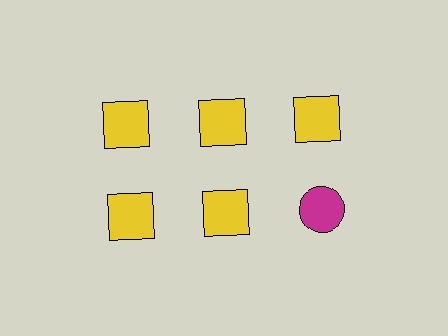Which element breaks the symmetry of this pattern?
The magenta circle in the second row, center column breaks the symmetry. All other shapes are yellow squares.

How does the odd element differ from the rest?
It differs in both color (magenta instead of yellow) and shape (circle instead of square).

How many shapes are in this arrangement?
There are 6 shapes arranged in a grid pattern.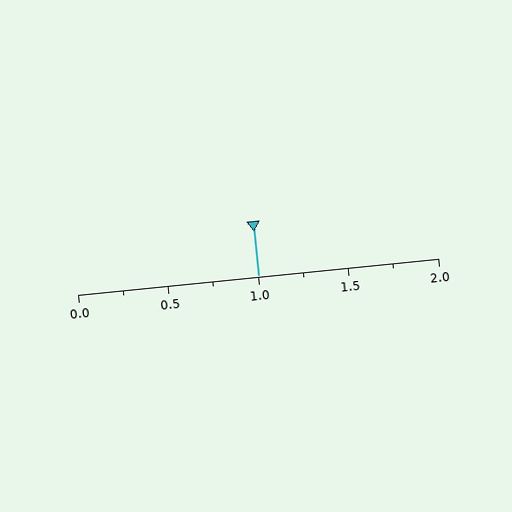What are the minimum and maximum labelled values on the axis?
The axis runs from 0.0 to 2.0.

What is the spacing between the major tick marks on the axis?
The major ticks are spaced 0.5 apart.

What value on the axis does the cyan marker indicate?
The marker indicates approximately 1.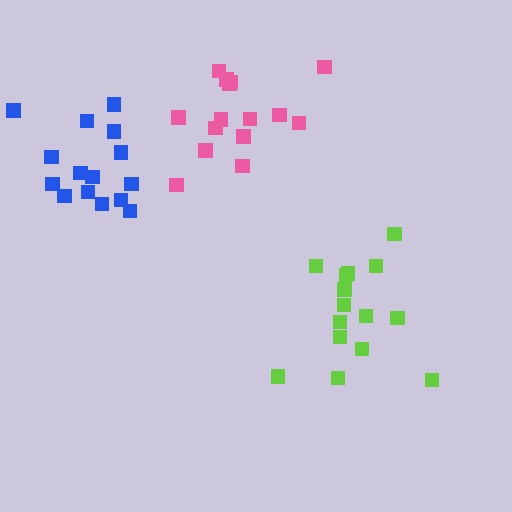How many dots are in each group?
Group 1: 15 dots, Group 2: 15 dots, Group 3: 15 dots (45 total).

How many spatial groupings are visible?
There are 3 spatial groupings.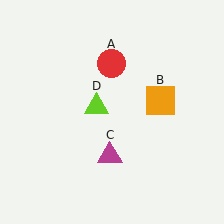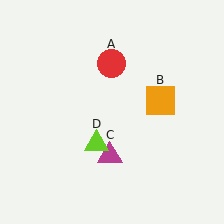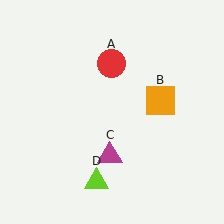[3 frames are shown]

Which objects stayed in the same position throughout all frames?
Red circle (object A) and orange square (object B) and magenta triangle (object C) remained stationary.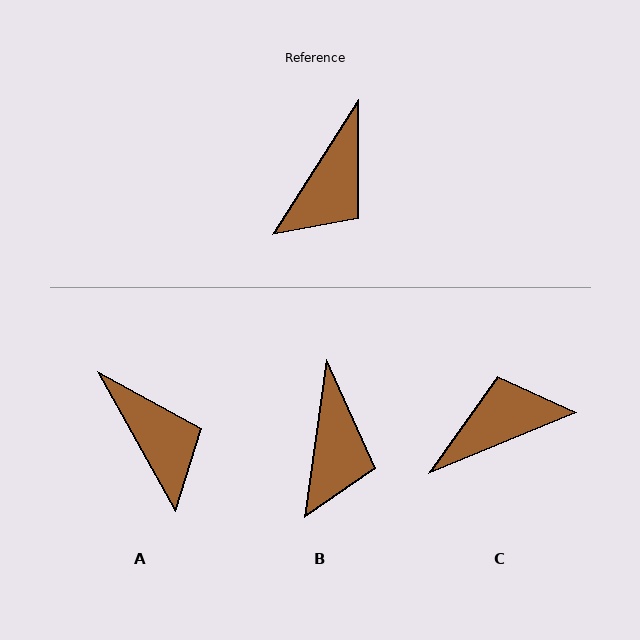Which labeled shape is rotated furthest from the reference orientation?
C, about 144 degrees away.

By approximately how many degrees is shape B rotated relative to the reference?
Approximately 24 degrees counter-clockwise.